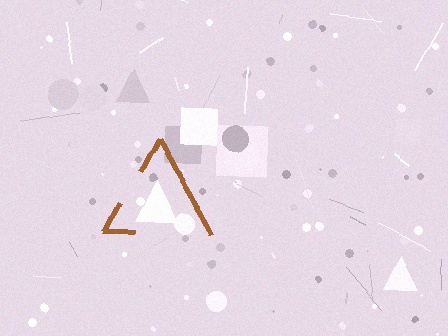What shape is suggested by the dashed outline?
The dashed outline suggests a triangle.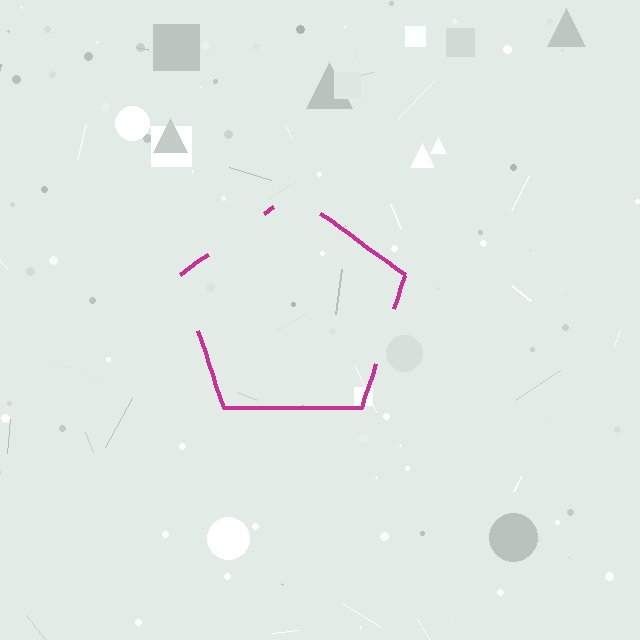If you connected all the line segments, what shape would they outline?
They would outline a pentagon.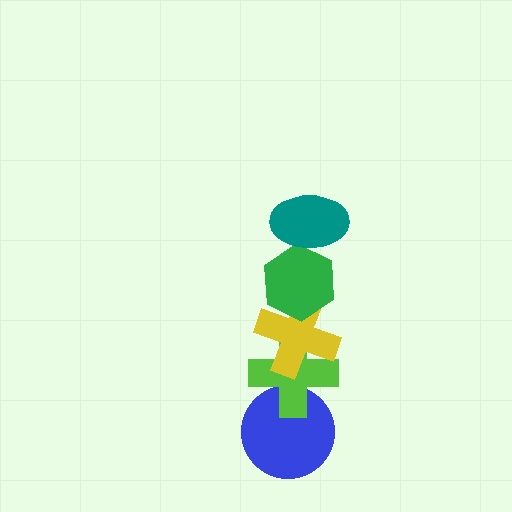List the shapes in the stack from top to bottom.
From top to bottom: the teal ellipse, the green hexagon, the yellow cross, the lime cross, the blue circle.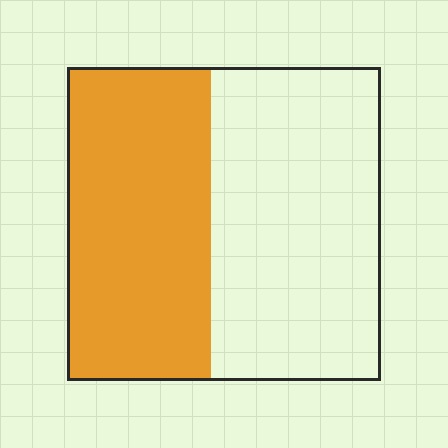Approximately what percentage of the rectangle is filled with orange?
Approximately 45%.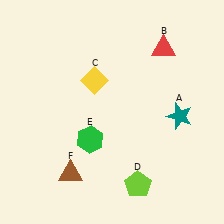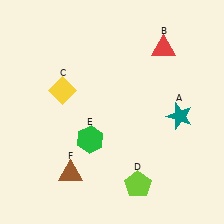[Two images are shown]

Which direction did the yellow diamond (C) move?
The yellow diamond (C) moved left.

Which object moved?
The yellow diamond (C) moved left.